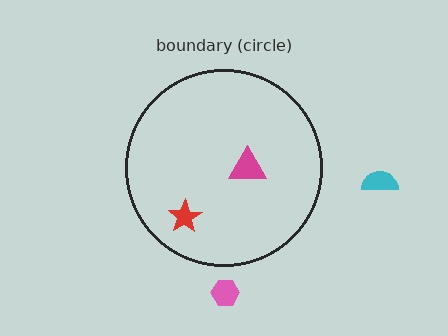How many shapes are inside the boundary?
2 inside, 2 outside.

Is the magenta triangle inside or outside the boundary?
Inside.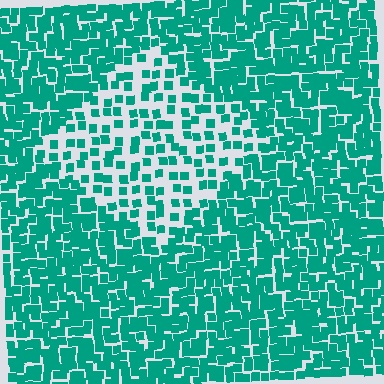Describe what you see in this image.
The image contains small teal elements arranged at two different densities. A diamond-shaped region is visible where the elements are less densely packed than the surrounding area.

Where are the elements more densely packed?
The elements are more densely packed outside the diamond boundary.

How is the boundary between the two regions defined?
The boundary is defined by a change in element density (approximately 2.2x ratio). All elements are the same color, size, and shape.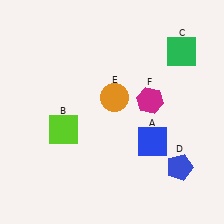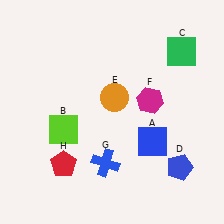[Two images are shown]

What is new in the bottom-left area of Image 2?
A blue cross (G) was added in the bottom-left area of Image 2.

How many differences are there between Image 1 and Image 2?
There are 2 differences between the two images.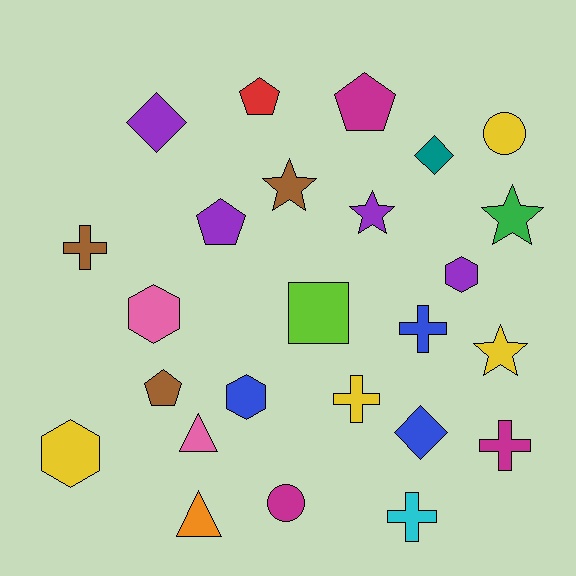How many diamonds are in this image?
There are 3 diamonds.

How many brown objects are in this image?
There are 3 brown objects.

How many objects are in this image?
There are 25 objects.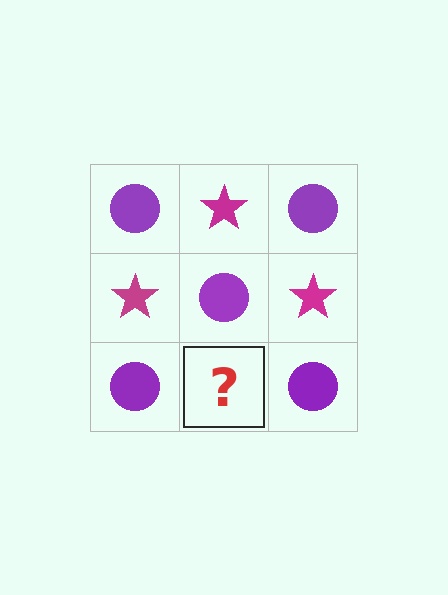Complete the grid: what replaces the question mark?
The question mark should be replaced with a magenta star.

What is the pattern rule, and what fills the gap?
The rule is that it alternates purple circle and magenta star in a checkerboard pattern. The gap should be filled with a magenta star.